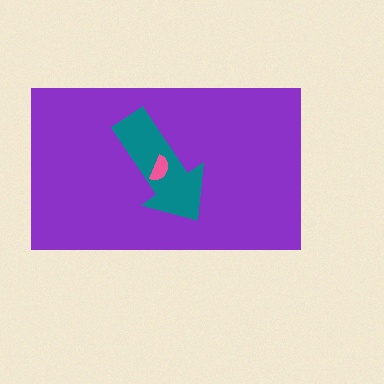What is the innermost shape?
The pink semicircle.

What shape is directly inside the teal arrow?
The pink semicircle.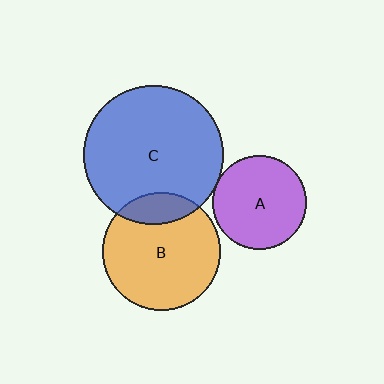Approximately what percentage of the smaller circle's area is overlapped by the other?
Approximately 15%.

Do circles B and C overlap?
Yes.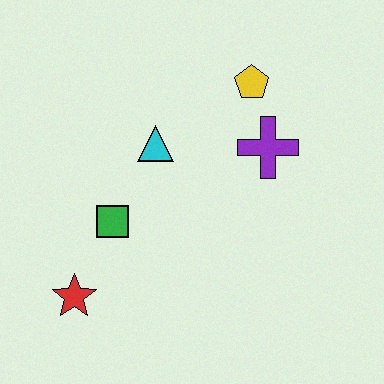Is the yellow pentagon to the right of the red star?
Yes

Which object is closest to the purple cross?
The yellow pentagon is closest to the purple cross.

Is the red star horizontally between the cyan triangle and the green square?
No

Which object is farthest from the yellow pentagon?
The red star is farthest from the yellow pentagon.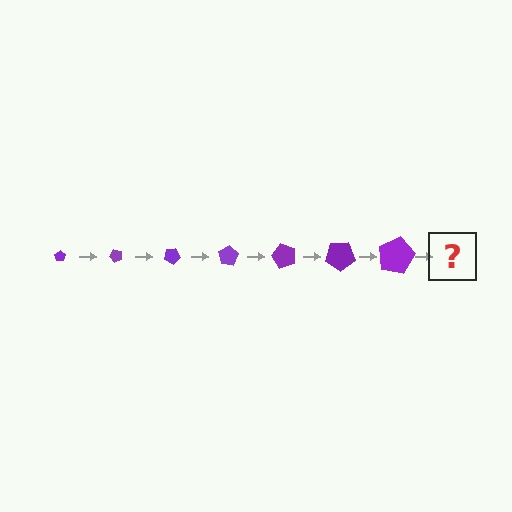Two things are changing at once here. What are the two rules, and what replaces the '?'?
The two rules are that the pentagon grows larger each step and it rotates 50 degrees each step. The '?' should be a pentagon, larger than the previous one and rotated 350 degrees from the start.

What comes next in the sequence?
The next element should be a pentagon, larger than the previous one and rotated 350 degrees from the start.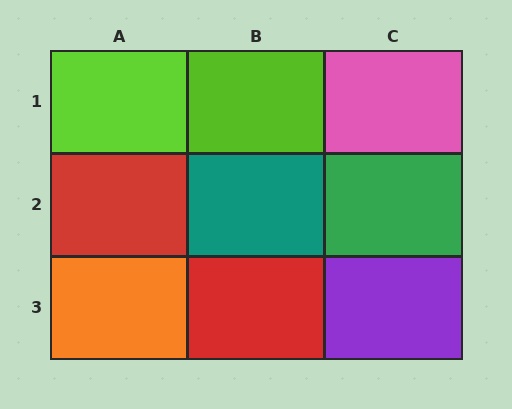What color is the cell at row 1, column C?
Pink.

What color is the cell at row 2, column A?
Red.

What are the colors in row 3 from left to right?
Orange, red, purple.